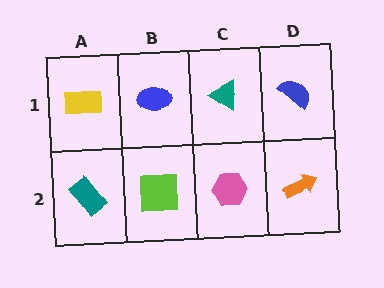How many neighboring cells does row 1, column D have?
2.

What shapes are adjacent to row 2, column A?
A yellow rectangle (row 1, column A), a lime square (row 2, column B).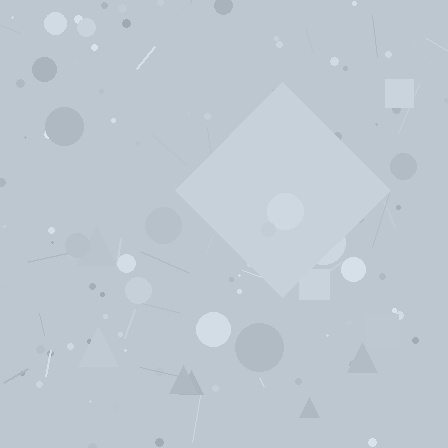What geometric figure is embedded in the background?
A diamond is embedded in the background.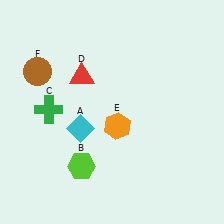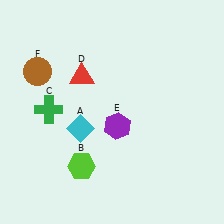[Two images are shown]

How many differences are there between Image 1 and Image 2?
There is 1 difference between the two images.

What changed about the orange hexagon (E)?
In Image 1, E is orange. In Image 2, it changed to purple.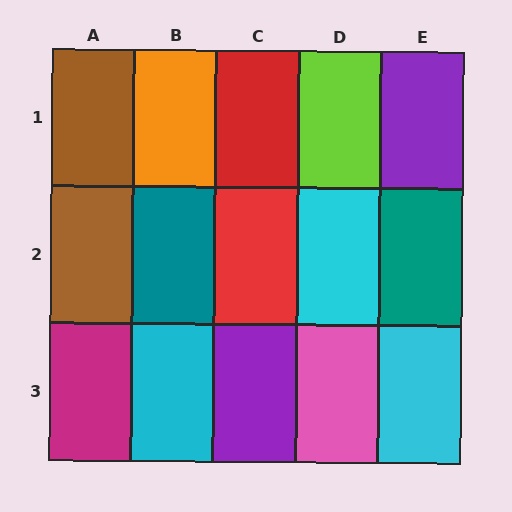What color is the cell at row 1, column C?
Red.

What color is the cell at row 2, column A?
Brown.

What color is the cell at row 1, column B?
Orange.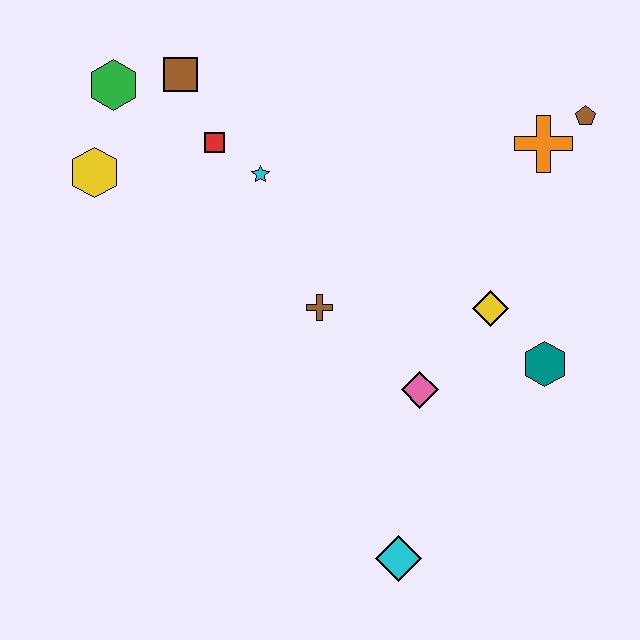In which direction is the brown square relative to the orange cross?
The brown square is to the left of the orange cross.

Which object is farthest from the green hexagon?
The cyan diamond is farthest from the green hexagon.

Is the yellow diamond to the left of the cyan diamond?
No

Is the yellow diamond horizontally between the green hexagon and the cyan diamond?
No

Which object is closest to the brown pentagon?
The orange cross is closest to the brown pentagon.